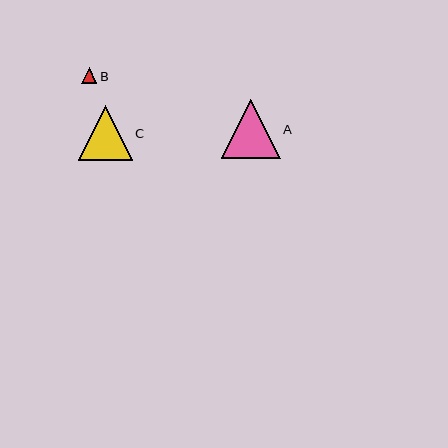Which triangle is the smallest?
Triangle B is the smallest with a size of approximately 15 pixels.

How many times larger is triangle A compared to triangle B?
Triangle A is approximately 3.9 times the size of triangle B.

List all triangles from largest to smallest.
From largest to smallest: A, C, B.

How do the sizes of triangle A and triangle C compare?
Triangle A and triangle C are approximately the same size.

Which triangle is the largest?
Triangle A is the largest with a size of approximately 59 pixels.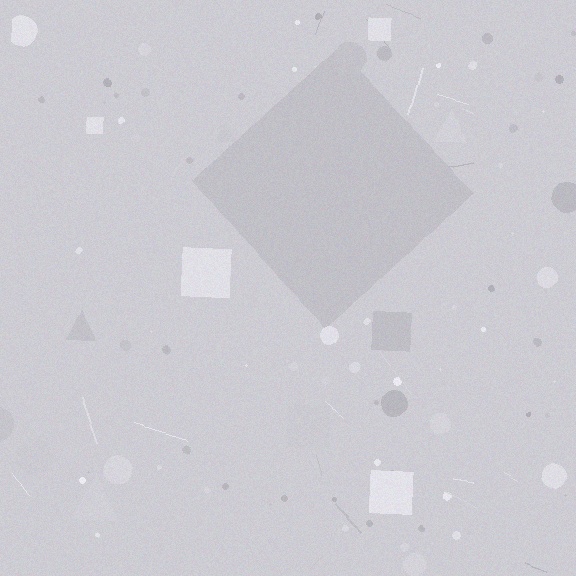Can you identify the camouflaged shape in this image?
The camouflaged shape is a diamond.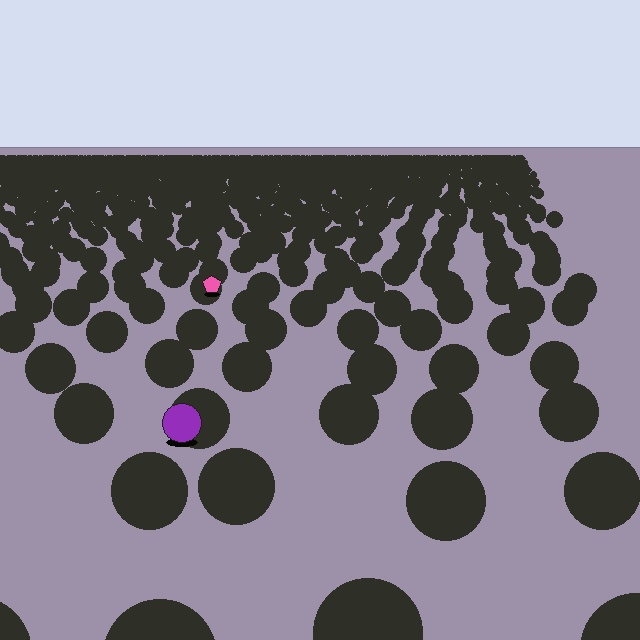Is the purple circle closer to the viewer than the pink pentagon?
Yes. The purple circle is closer — you can tell from the texture gradient: the ground texture is coarser near it.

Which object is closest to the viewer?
The purple circle is closest. The texture marks near it are larger and more spread out.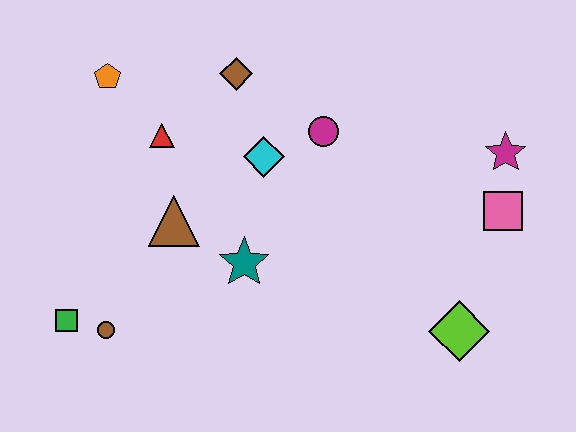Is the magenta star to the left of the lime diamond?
No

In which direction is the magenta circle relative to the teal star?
The magenta circle is above the teal star.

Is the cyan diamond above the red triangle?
No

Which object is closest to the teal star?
The brown triangle is closest to the teal star.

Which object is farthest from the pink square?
The green square is farthest from the pink square.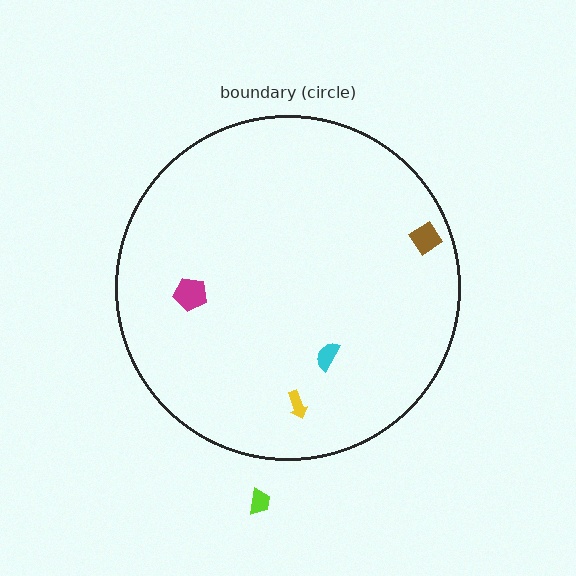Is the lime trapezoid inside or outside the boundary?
Outside.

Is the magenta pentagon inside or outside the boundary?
Inside.